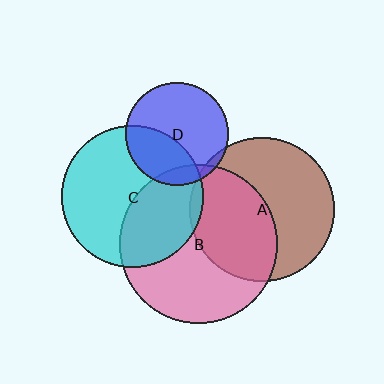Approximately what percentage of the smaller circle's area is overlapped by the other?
Approximately 40%.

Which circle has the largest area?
Circle B (pink).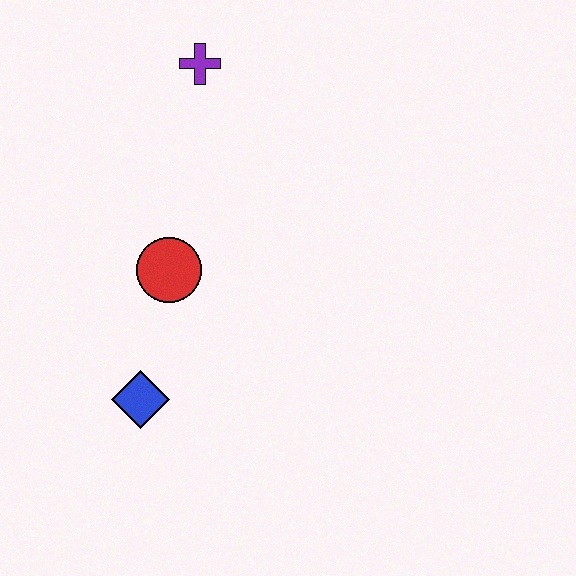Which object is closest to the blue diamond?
The red circle is closest to the blue diamond.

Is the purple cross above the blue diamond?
Yes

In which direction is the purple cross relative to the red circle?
The purple cross is above the red circle.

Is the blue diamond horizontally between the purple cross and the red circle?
No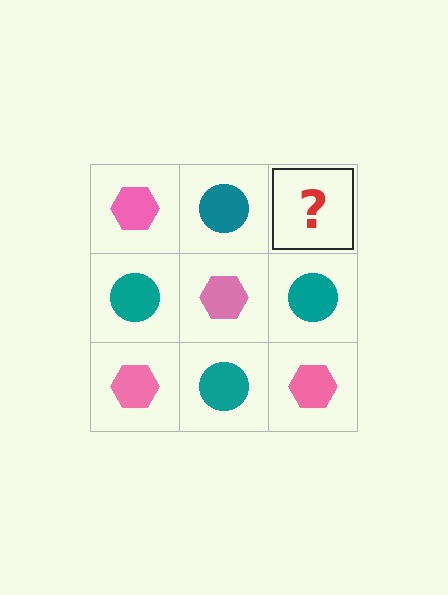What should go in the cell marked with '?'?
The missing cell should contain a pink hexagon.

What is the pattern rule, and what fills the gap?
The rule is that it alternates pink hexagon and teal circle in a checkerboard pattern. The gap should be filled with a pink hexagon.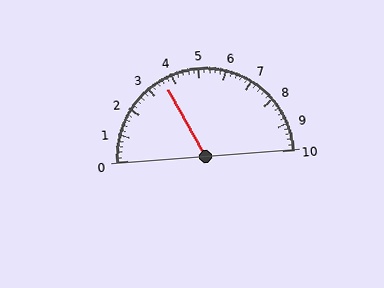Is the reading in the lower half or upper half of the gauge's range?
The reading is in the lower half of the range (0 to 10).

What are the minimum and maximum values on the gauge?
The gauge ranges from 0 to 10.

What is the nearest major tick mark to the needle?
The nearest major tick mark is 4.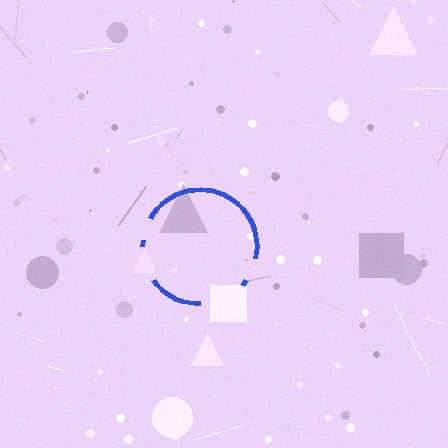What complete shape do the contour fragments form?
The contour fragments form a circle.